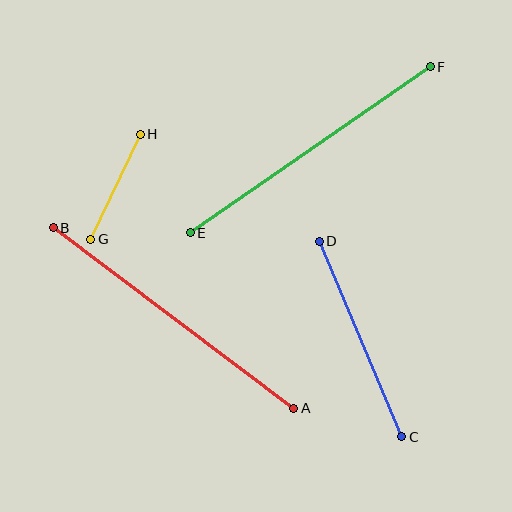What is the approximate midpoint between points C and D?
The midpoint is at approximately (360, 339) pixels.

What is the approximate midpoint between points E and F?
The midpoint is at approximately (310, 150) pixels.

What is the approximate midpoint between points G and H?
The midpoint is at approximately (116, 187) pixels.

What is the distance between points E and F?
The distance is approximately 292 pixels.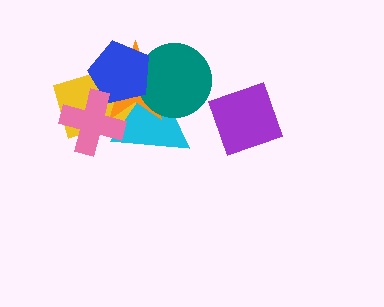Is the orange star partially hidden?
Yes, it is partially covered by another shape.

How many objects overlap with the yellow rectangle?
5 objects overlap with the yellow rectangle.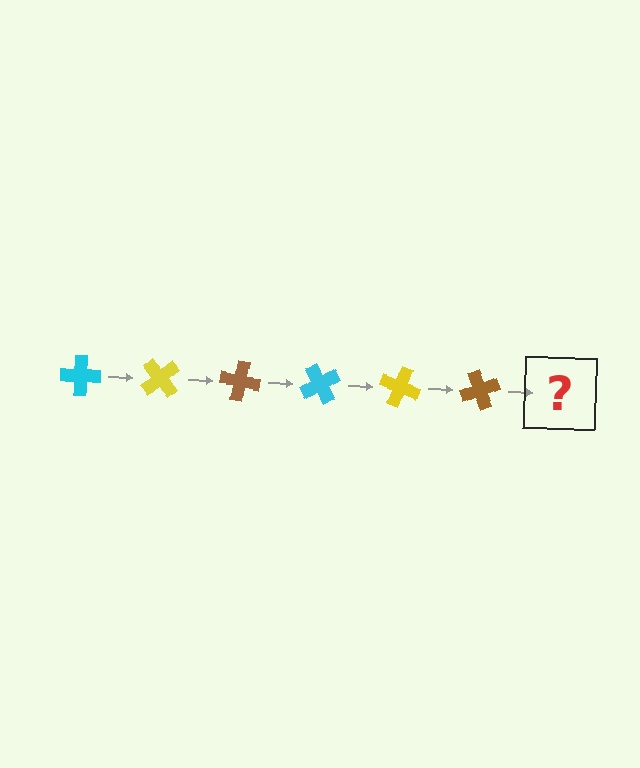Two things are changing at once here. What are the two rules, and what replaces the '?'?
The two rules are that it rotates 50 degrees each step and the color cycles through cyan, yellow, and brown. The '?' should be a cyan cross, rotated 300 degrees from the start.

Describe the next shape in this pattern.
It should be a cyan cross, rotated 300 degrees from the start.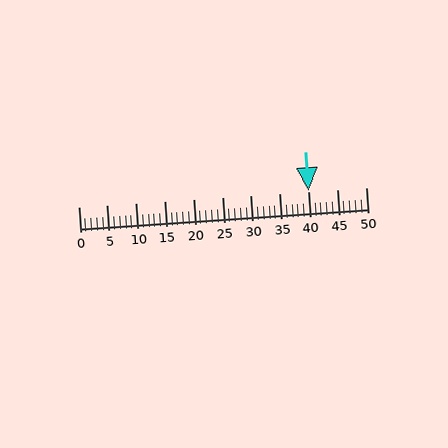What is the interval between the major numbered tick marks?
The major tick marks are spaced 5 units apart.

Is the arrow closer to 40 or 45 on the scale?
The arrow is closer to 40.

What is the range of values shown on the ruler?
The ruler shows values from 0 to 50.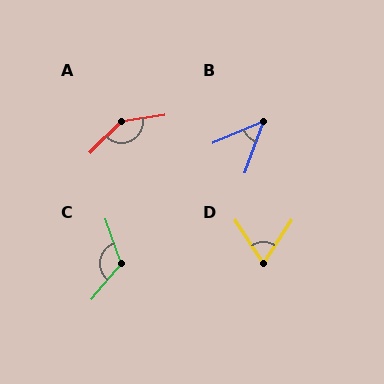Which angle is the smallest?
B, at approximately 47 degrees.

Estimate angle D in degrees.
Approximately 66 degrees.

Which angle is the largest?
A, at approximately 143 degrees.